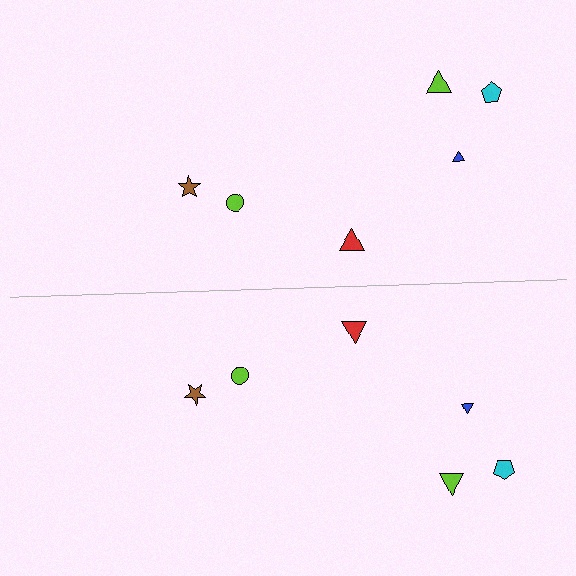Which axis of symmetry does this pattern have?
The pattern has a horizontal axis of symmetry running through the center of the image.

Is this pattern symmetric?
Yes, this pattern has bilateral (reflection) symmetry.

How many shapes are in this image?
There are 12 shapes in this image.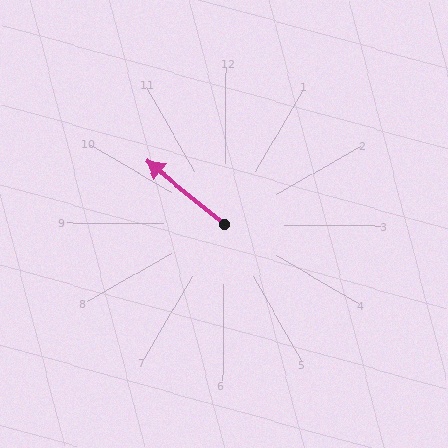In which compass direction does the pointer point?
Northwest.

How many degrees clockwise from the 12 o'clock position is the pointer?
Approximately 308 degrees.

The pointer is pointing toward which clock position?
Roughly 10 o'clock.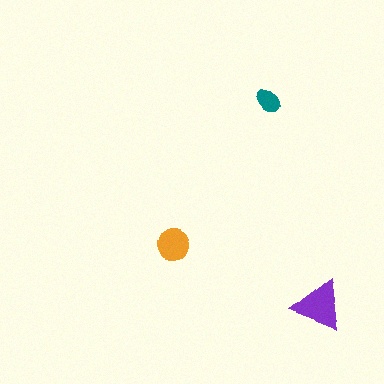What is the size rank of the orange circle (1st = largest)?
2nd.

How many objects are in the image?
There are 3 objects in the image.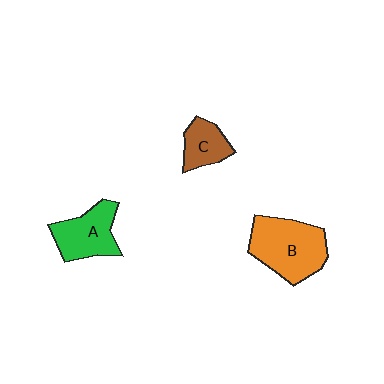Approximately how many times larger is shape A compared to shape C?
Approximately 1.5 times.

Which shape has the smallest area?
Shape C (brown).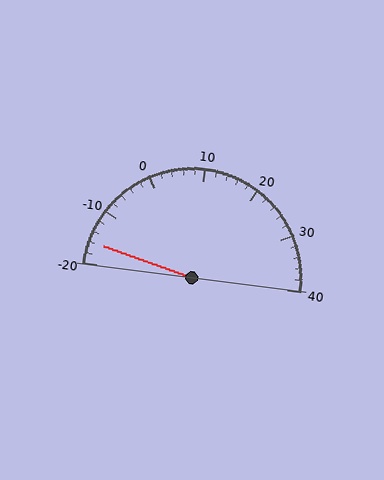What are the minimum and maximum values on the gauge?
The gauge ranges from -20 to 40.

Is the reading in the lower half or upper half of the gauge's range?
The reading is in the lower half of the range (-20 to 40).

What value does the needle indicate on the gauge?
The needle indicates approximately -16.